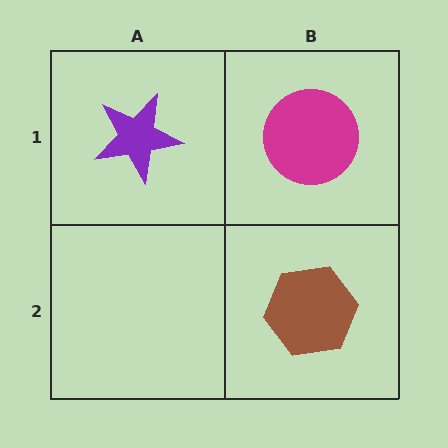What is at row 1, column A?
A purple star.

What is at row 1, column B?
A magenta circle.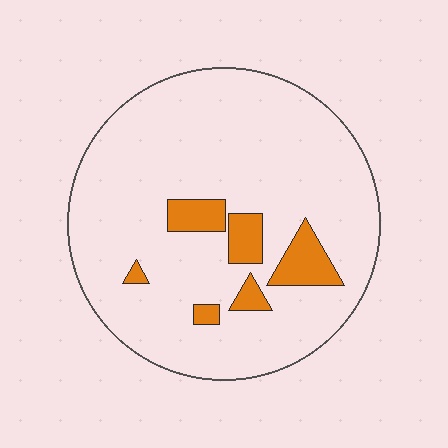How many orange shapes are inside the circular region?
6.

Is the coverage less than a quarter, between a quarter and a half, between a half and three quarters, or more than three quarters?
Less than a quarter.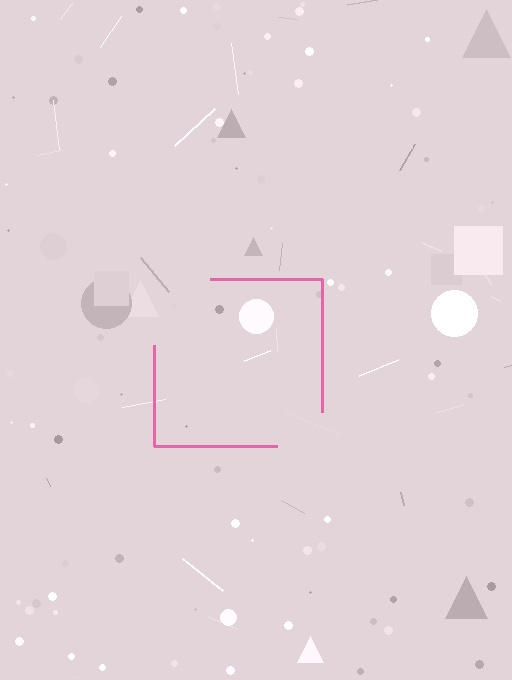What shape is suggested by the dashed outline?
The dashed outline suggests a square.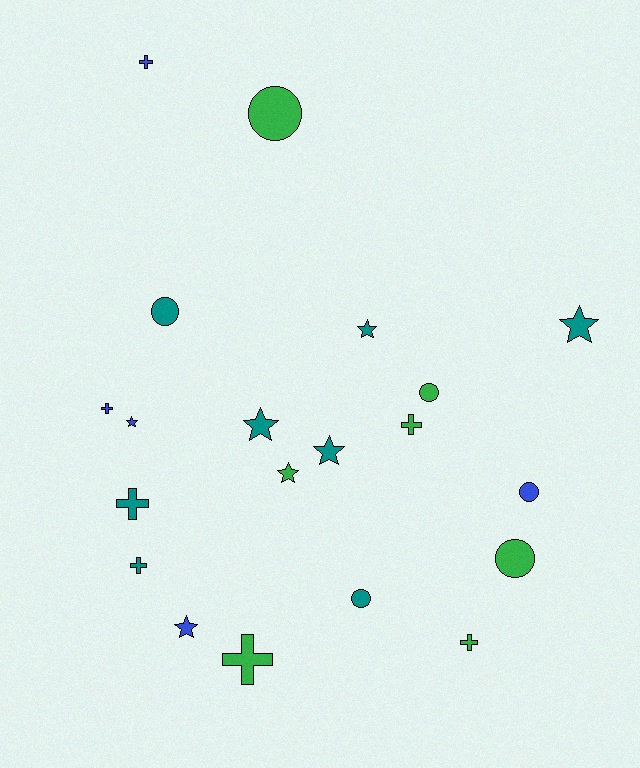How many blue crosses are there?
There are 2 blue crosses.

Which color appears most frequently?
Teal, with 8 objects.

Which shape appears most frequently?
Star, with 7 objects.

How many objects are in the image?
There are 20 objects.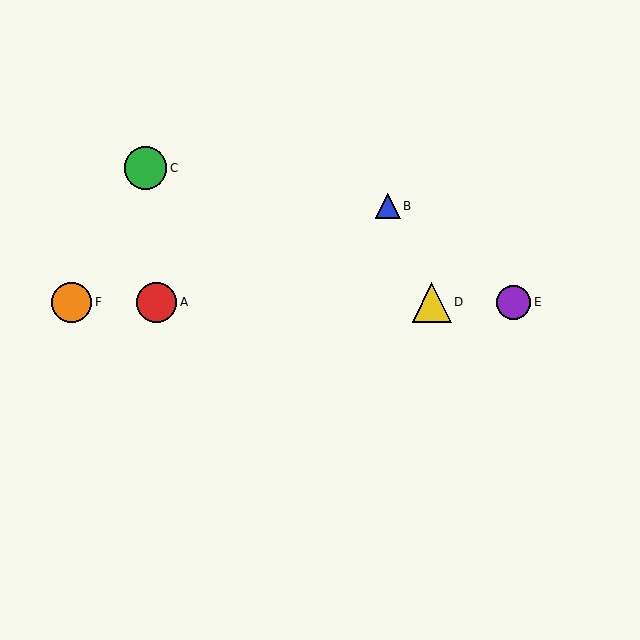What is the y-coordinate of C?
Object C is at y≈168.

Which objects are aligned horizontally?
Objects A, D, E, F are aligned horizontally.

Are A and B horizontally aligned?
No, A is at y≈302 and B is at y≈206.